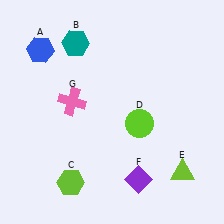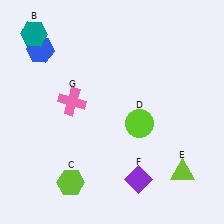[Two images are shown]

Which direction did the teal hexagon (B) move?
The teal hexagon (B) moved left.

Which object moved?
The teal hexagon (B) moved left.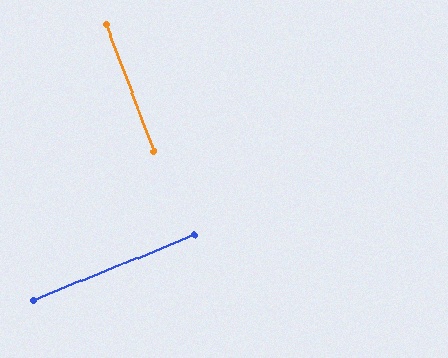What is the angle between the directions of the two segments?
Approximately 89 degrees.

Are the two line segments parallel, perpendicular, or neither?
Perpendicular — they meet at approximately 89°.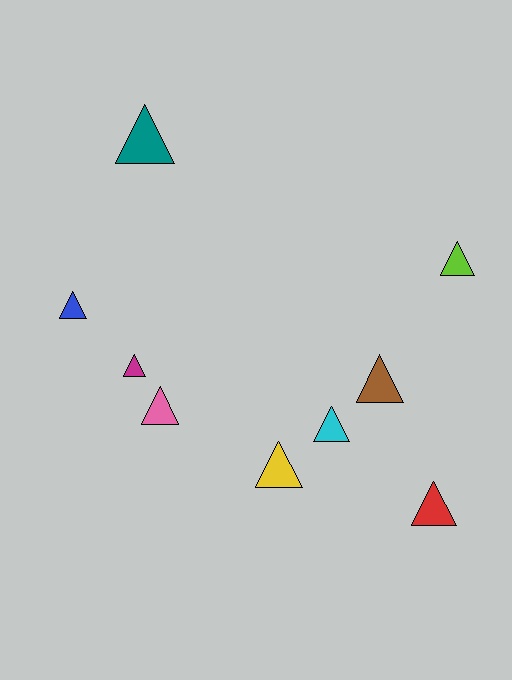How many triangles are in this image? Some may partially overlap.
There are 9 triangles.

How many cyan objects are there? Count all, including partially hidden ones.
There is 1 cyan object.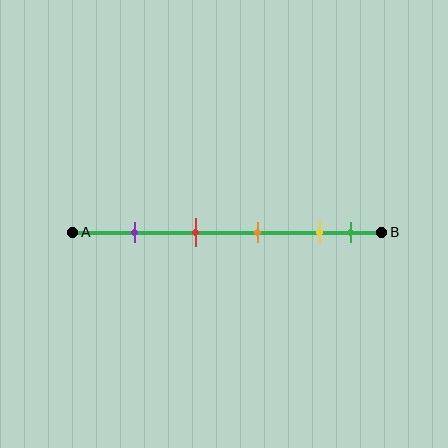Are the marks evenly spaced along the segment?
No, the marks are not evenly spaced.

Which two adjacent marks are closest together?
The yellow and green marks are the closest adjacent pair.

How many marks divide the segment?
There are 5 marks dividing the segment.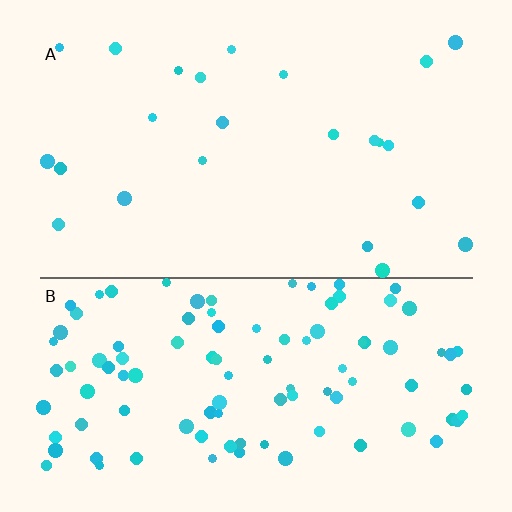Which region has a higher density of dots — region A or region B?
B (the bottom).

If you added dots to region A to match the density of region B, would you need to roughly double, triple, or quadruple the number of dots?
Approximately quadruple.